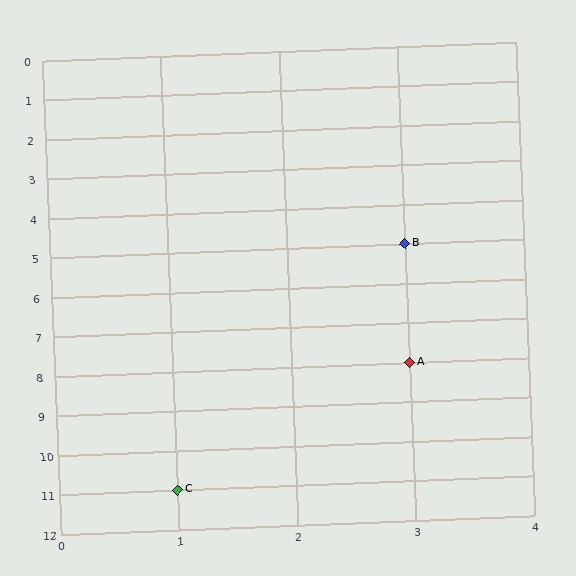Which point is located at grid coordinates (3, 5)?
Point B is at (3, 5).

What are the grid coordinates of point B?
Point B is at grid coordinates (3, 5).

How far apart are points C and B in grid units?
Points C and B are 2 columns and 6 rows apart (about 6.3 grid units diagonally).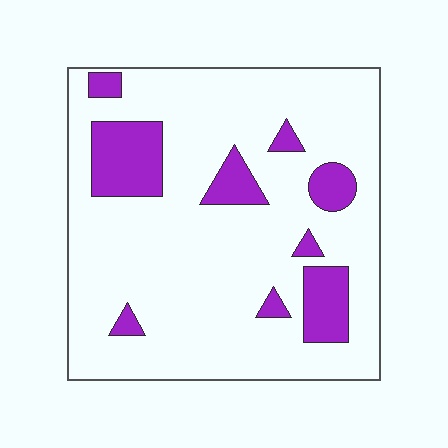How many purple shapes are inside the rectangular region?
9.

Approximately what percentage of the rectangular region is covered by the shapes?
Approximately 15%.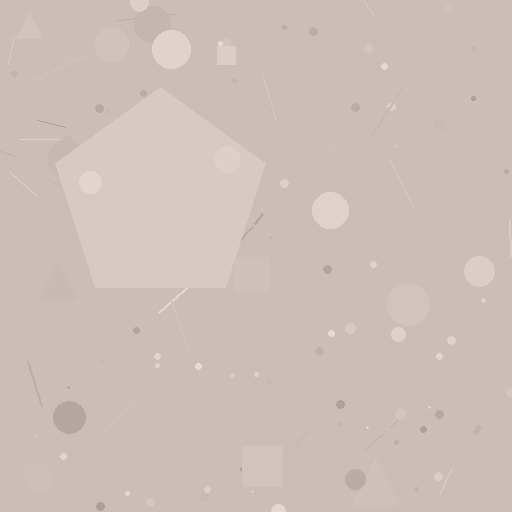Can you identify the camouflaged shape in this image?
The camouflaged shape is a pentagon.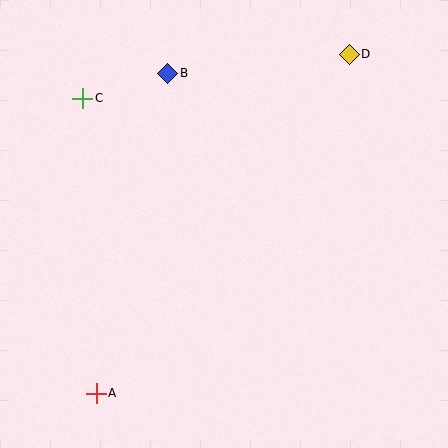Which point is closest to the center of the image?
Point B at (168, 73) is closest to the center.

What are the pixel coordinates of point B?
Point B is at (168, 73).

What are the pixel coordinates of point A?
Point A is at (96, 393).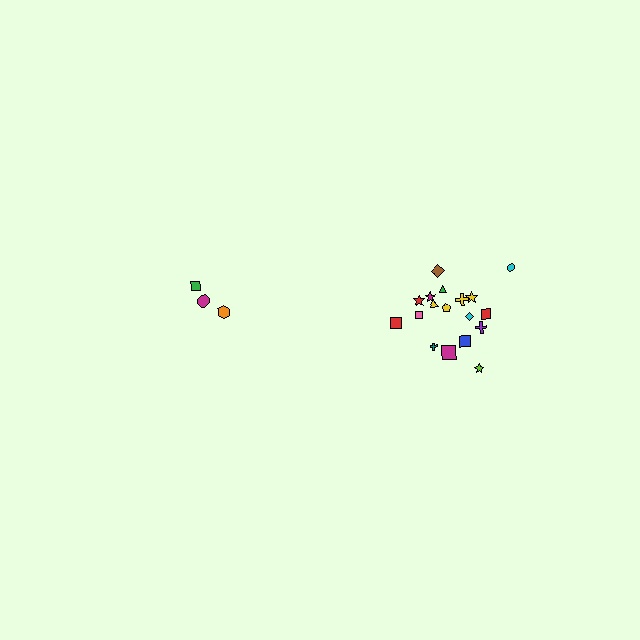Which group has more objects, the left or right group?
The right group.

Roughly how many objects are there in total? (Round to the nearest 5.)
Roughly 20 objects in total.